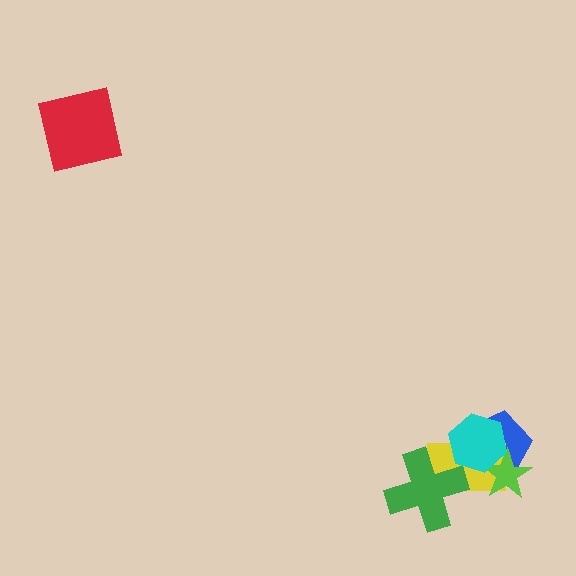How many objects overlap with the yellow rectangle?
4 objects overlap with the yellow rectangle.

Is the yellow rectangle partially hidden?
Yes, it is partially covered by another shape.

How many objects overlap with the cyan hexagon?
3 objects overlap with the cyan hexagon.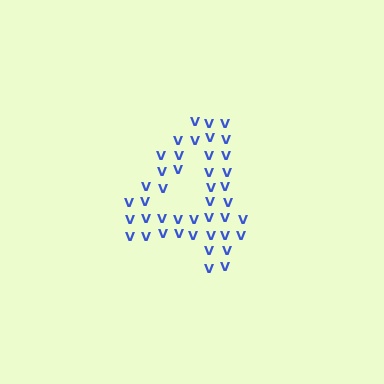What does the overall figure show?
The overall figure shows the digit 4.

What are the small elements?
The small elements are letter V's.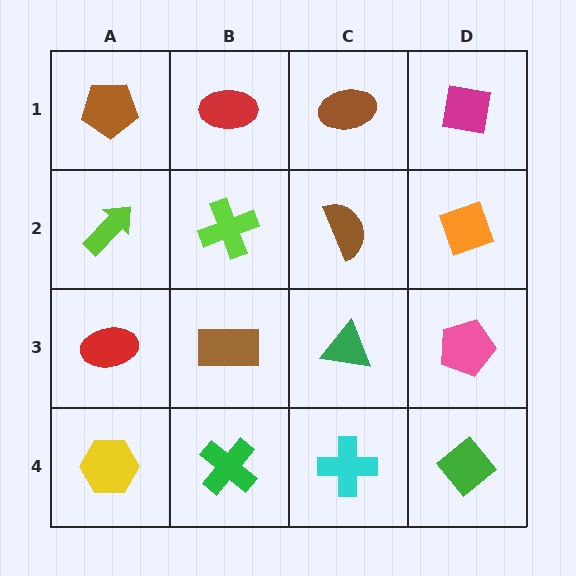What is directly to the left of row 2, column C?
A lime cross.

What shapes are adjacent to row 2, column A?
A brown pentagon (row 1, column A), a red ellipse (row 3, column A), a lime cross (row 2, column B).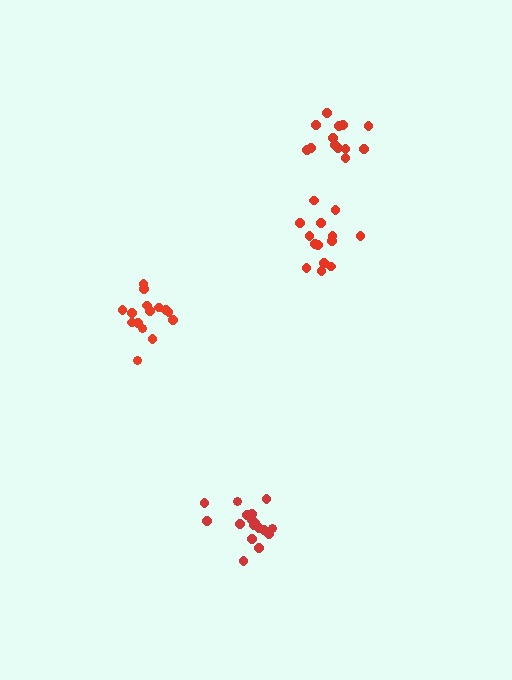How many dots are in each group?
Group 1: 15 dots, Group 2: 13 dots, Group 3: 17 dots, Group 4: 14 dots (59 total).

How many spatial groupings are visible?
There are 4 spatial groupings.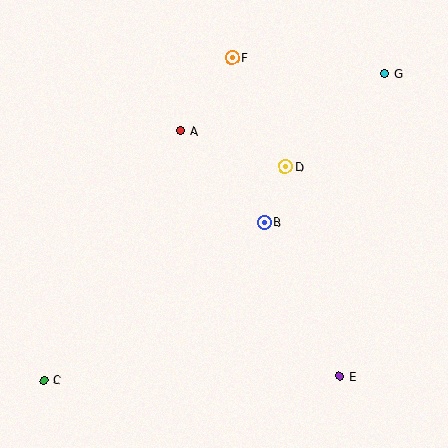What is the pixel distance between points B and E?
The distance between B and E is 172 pixels.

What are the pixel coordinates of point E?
Point E is at (340, 376).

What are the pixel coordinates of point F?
Point F is at (232, 58).